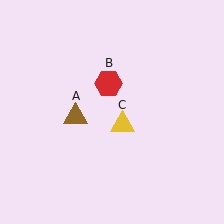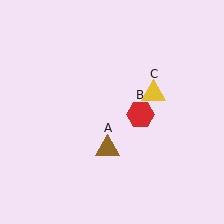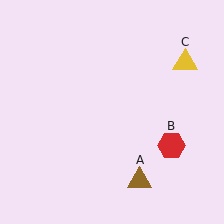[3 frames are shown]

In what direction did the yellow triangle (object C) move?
The yellow triangle (object C) moved up and to the right.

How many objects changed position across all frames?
3 objects changed position: brown triangle (object A), red hexagon (object B), yellow triangle (object C).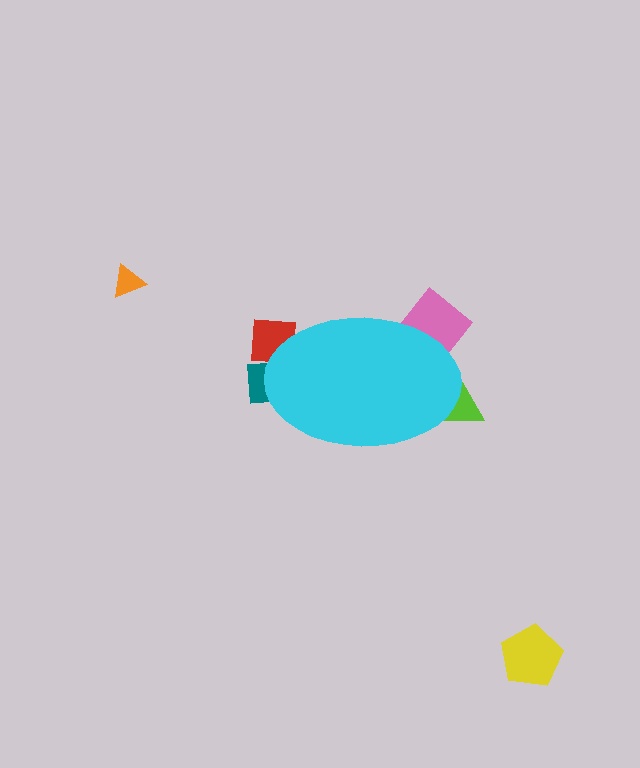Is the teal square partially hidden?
Yes, the teal square is partially hidden behind the cyan ellipse.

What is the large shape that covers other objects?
A cyan ellipse.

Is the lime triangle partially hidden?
Yes, the lime triangle is partially hidden behind the cyan ellipse.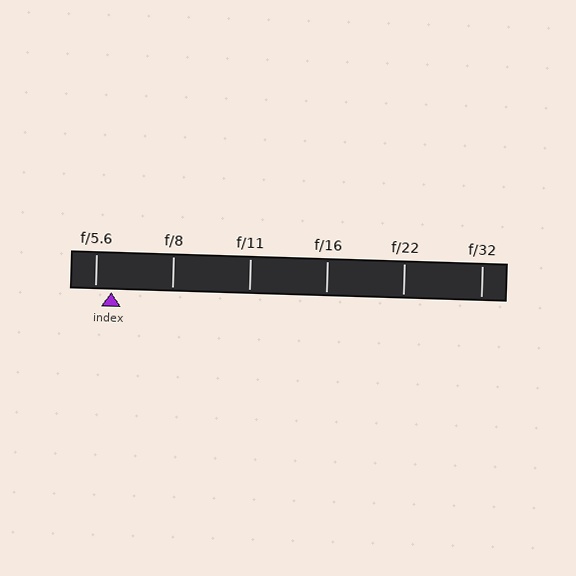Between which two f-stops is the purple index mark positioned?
The index mark is between f/5.6 and f/8.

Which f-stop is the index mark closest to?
The index mark is closest to f/5.6.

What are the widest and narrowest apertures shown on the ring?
The widest aperture shown is f/5.6 and the narrowest is f/32.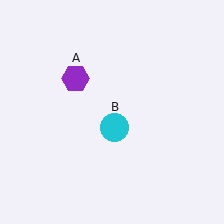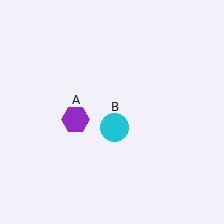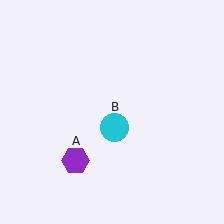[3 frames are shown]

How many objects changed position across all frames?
1 object changed position: purple hexagon (object A).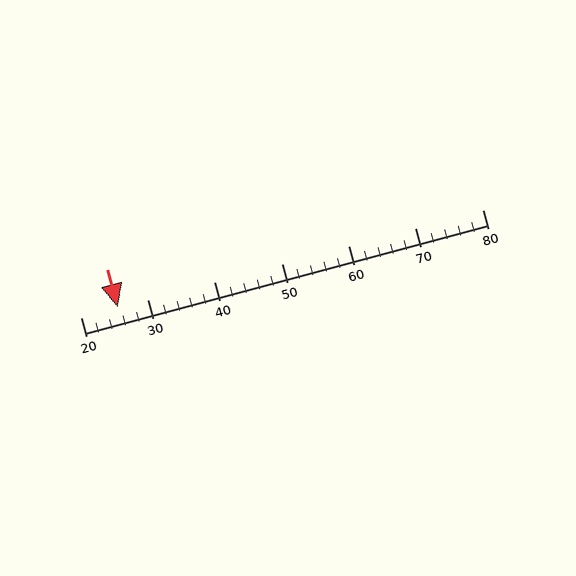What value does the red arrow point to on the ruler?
The red arrow points to approximately 26.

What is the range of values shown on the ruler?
The ruler shows values from 20 to 80.